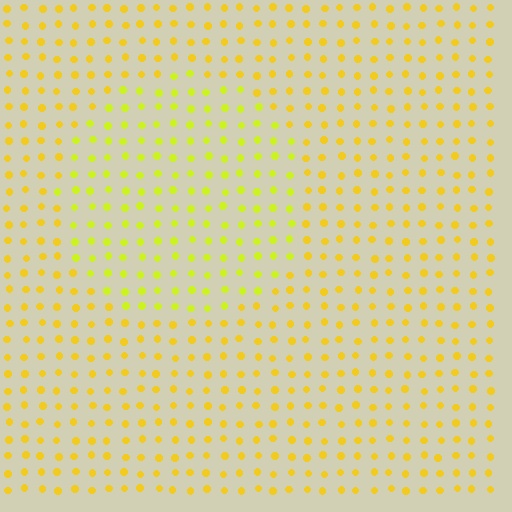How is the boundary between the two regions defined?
The boundary is defined purely by a slight shift in hue (about 23 degrees). Spacing, size, and orientation are identical on both sides.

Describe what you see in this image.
The image is filled with small yellow elements in a uniform arrangement. A circle-shaped region is visible where the elements are tinted to a slightly different hue, forming a subtle color boundary.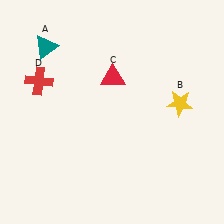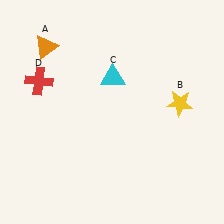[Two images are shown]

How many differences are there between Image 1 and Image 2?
There are 2 differences between the two images.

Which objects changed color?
A changed from teal to orange. C changed from red to cyan.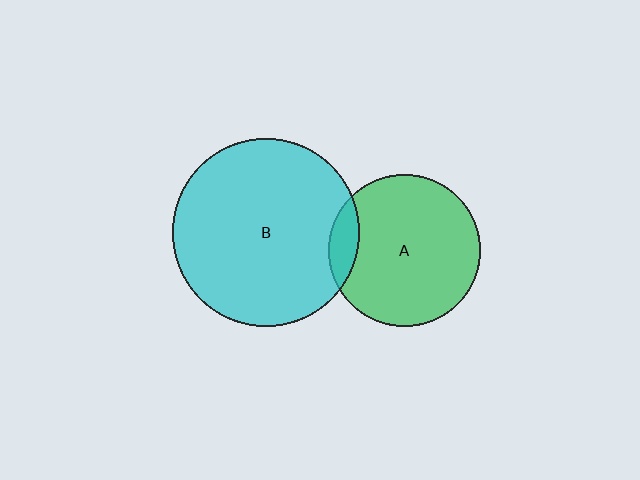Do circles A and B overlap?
Yes.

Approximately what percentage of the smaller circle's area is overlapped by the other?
Approximately 10%.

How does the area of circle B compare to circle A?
Approximately 1.5 times.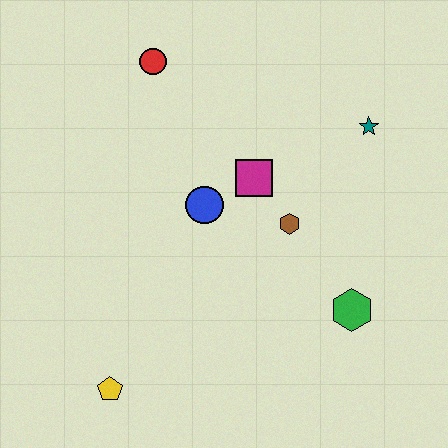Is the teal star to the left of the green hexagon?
No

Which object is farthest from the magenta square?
The yellow pentagon is farthest from the magenta square.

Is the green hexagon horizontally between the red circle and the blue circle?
No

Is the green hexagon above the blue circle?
No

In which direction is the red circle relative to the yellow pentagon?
The red circle is above the yellow pentagon.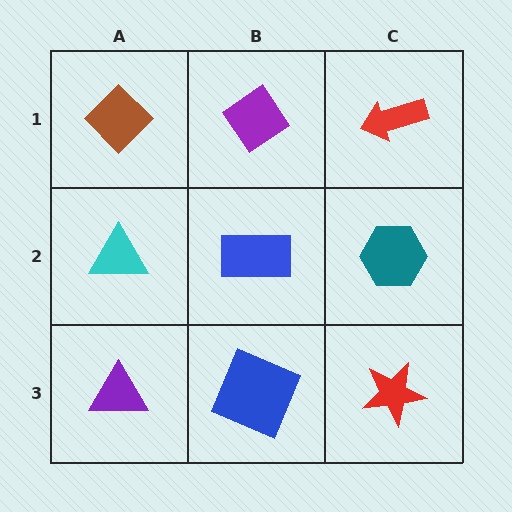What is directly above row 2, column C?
A red arrow.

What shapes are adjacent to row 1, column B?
A blue rectangle (row 2, column B), a brown diamond (row 1, column A), a red arrow (row 1, column C).